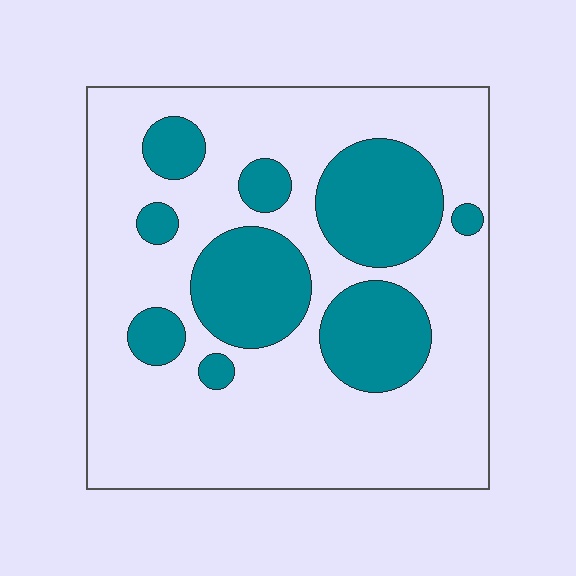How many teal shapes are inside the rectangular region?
9.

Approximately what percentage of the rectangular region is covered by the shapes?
Approximately 30%.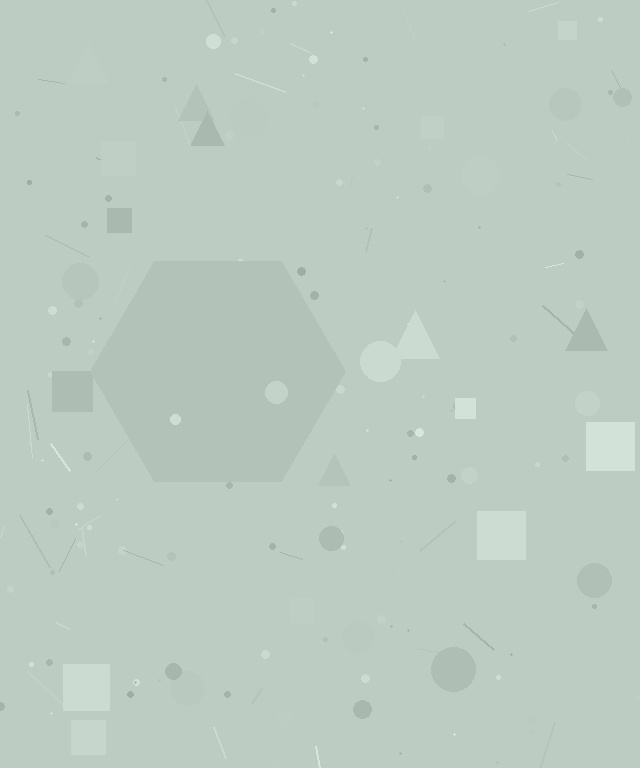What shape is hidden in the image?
A hexagon is hidden in the image.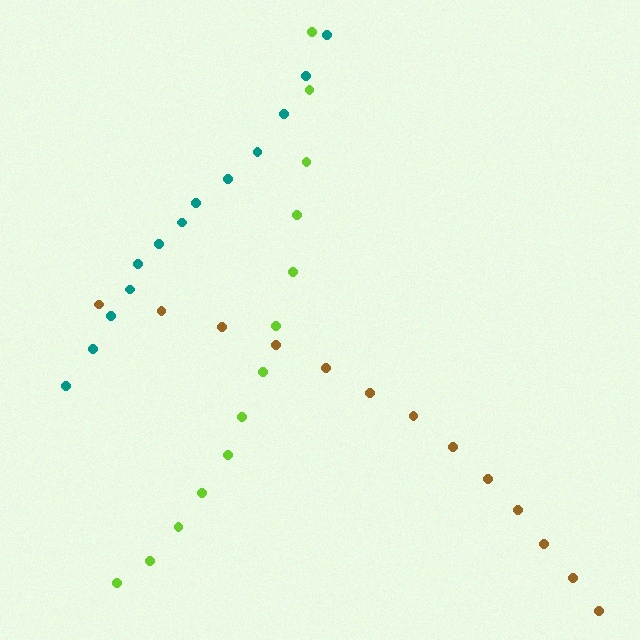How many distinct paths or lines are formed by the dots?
There are 3 distinct paths.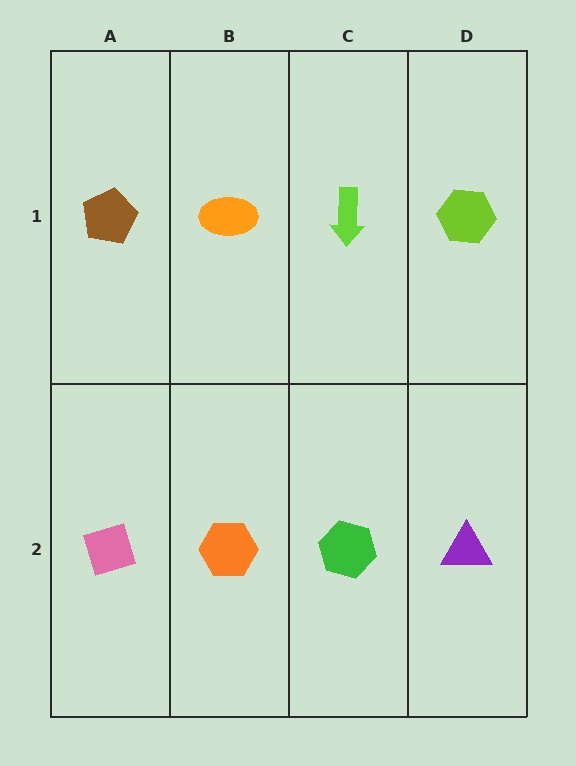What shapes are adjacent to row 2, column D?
A lime hexagon (row 1, column D), a green hexagon (row 2, column C).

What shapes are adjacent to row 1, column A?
A pink diamond (row 2, column A), an orange ellipse (row 1, column B).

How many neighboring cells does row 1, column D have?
2.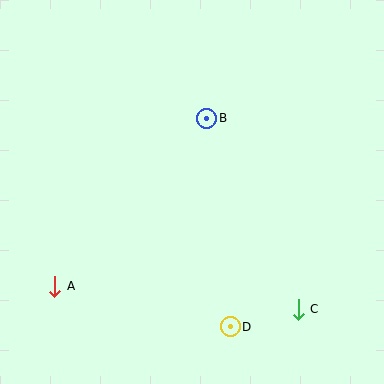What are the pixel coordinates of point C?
Point C is at (298, 309).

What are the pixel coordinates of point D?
Point D is at (230, 327).